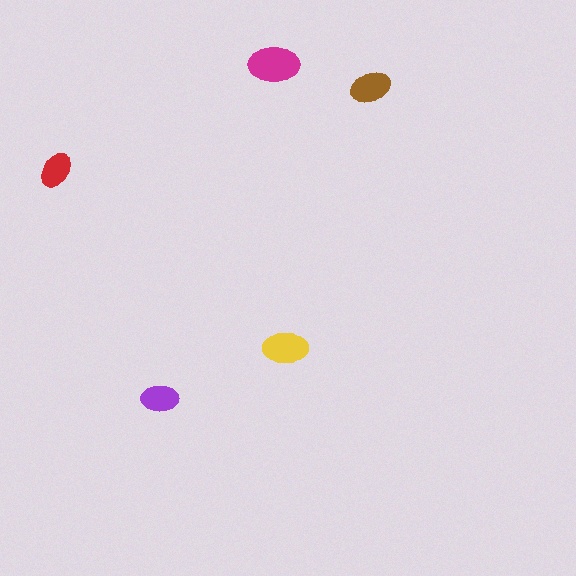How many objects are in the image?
There are 5 objects in the image.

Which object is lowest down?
The purple ellipse is bottommost.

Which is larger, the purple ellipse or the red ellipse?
The purple one.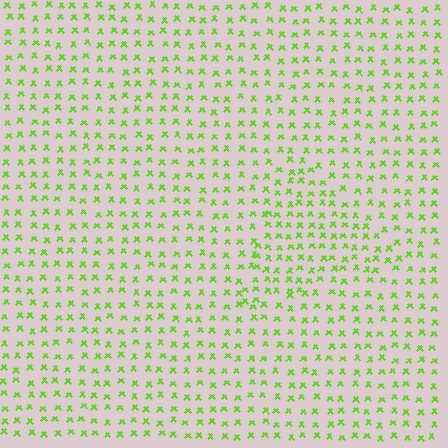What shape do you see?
I see a triangle.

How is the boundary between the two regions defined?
The boundary is defined by a change in element density (approximately 1.4x ratio). All elements are the same color, size, and shape.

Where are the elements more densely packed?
The elements are more densely packed inside the triangle boundary.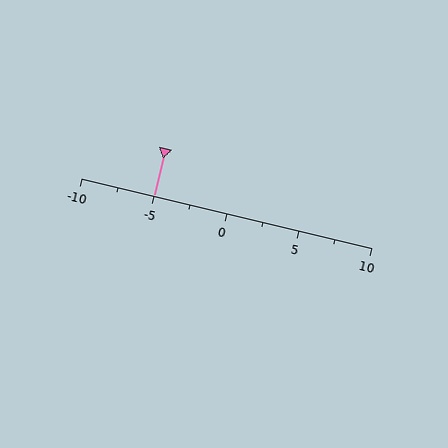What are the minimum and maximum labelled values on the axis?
The axis runs from -10 to 10.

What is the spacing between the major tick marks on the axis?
The major ticks are spaced 5 apart.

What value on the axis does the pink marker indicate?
The marker indicates approximately -5.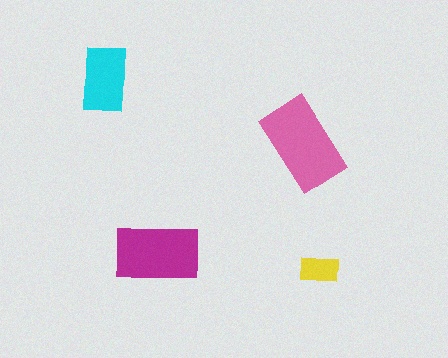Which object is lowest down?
The yellow rectangle is bottommost.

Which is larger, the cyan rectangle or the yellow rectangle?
The cyan one.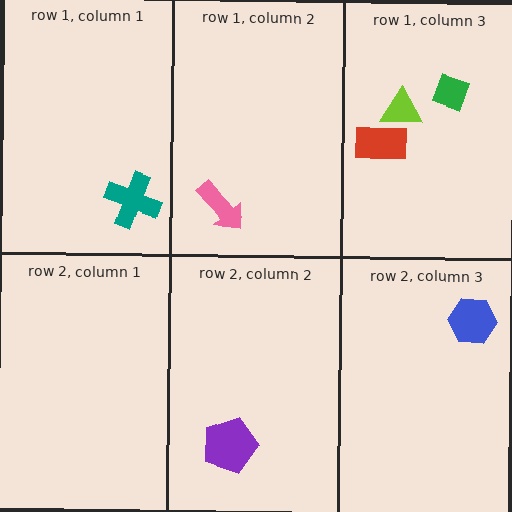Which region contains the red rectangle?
The row 1, column 3 region.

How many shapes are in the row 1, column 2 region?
1.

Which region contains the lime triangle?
The row 1, column 3 region.